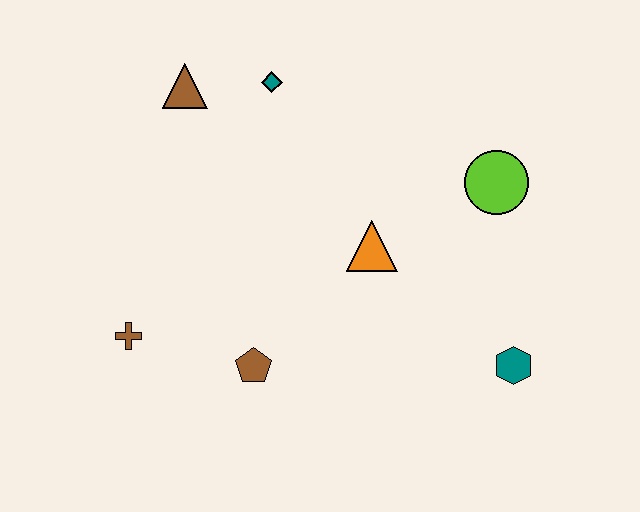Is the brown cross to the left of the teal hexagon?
Yes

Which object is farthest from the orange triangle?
The brown cross is farthest from the orange triangle.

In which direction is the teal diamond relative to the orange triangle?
The teal diamond is above the orange triangle.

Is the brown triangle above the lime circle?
Yes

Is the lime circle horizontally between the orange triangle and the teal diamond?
No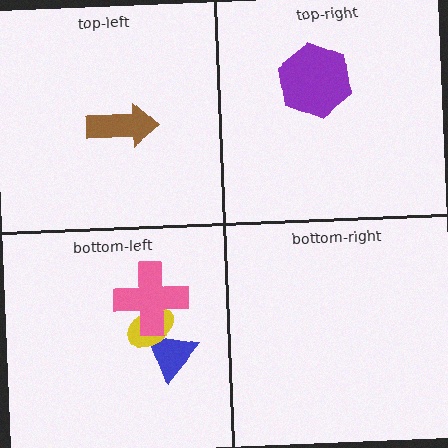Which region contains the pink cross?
The bottom-left region.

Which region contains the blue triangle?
The bottom-left region.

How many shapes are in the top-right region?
1.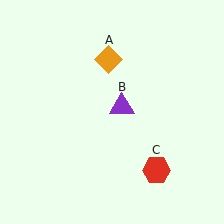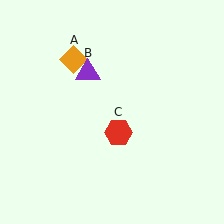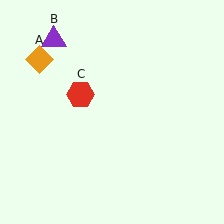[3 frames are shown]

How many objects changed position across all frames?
3 objects changed position: orange diamond (object A), purple triangle (object B), red hexagon (object C).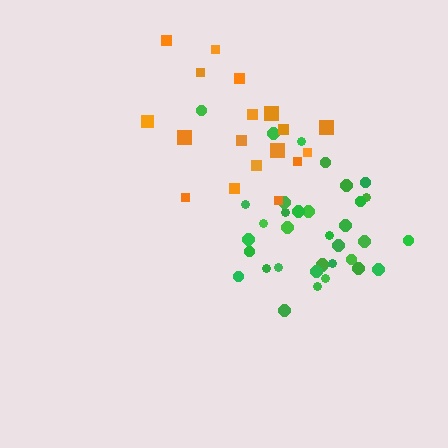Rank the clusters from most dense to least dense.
green, orange.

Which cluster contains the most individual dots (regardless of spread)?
Green (35).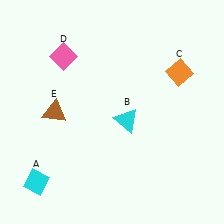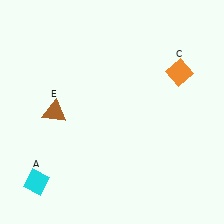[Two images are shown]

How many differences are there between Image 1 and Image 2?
There are 2 differences between the two images.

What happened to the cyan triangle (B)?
The cyan triangle (B) was removed in Image 2. It was in the bottom-right area of Image 1.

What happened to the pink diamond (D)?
The pink diamond (D) was removed in Image 2. It was in the top-left area of Image 1.